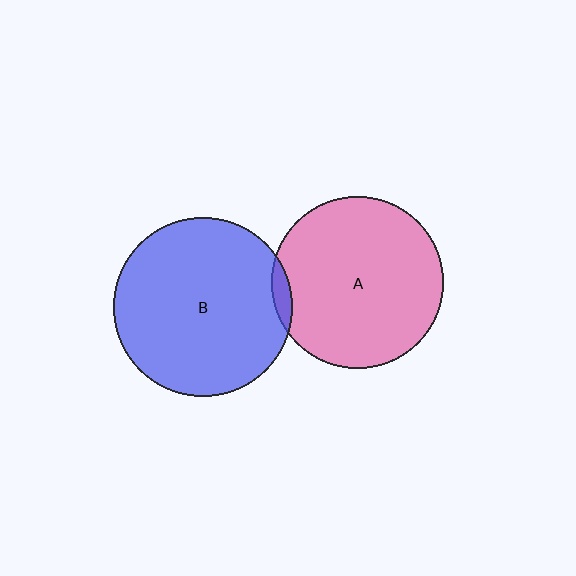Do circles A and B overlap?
Yes.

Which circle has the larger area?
Circle B (blue).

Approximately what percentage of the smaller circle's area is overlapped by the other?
Approximately 5%.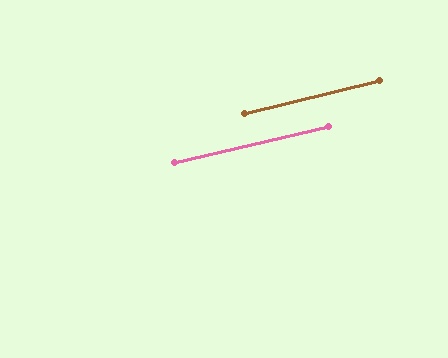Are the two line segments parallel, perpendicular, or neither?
Parallel — their directions differ by only 0.6°.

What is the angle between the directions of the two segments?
Approximately 1 degree.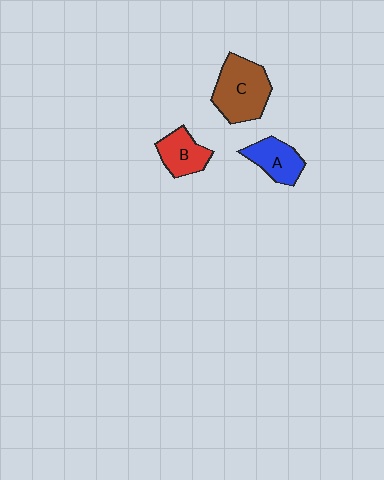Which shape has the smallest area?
Shape B (red).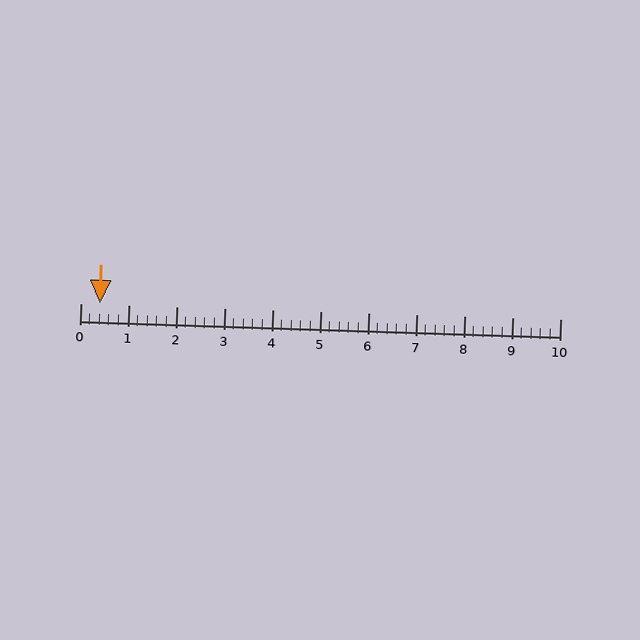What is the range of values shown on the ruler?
The ruler shows values from 0 to 10.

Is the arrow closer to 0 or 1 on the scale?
The arrow is closer to 0.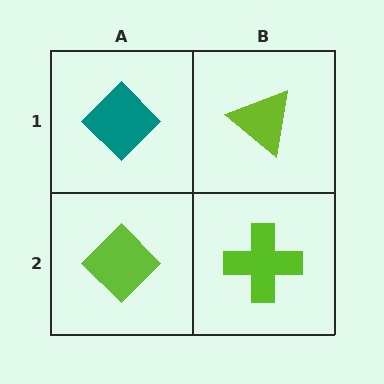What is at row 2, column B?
A lime cross.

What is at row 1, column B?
A lime triangle.